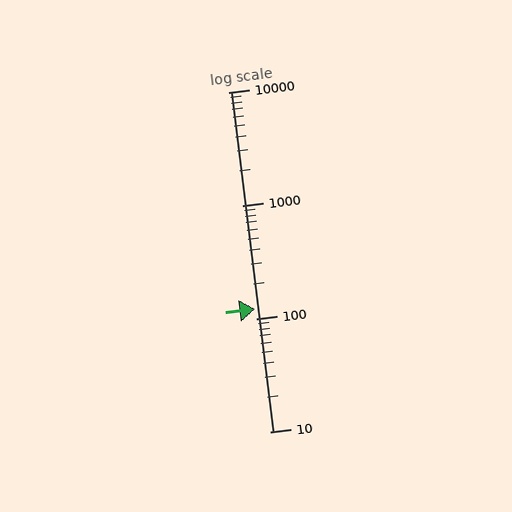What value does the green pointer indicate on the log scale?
The pointer indicates approximately 120.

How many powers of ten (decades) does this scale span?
The scale spans 3 decades, from 10 to 10000.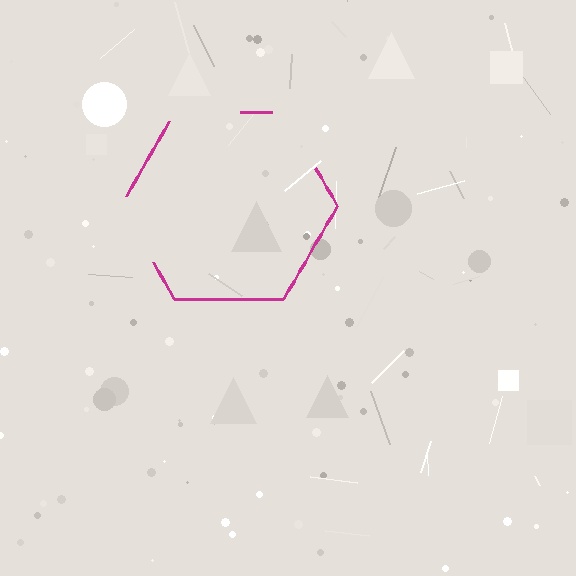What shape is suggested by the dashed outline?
The dashed outline suggests a hexagon.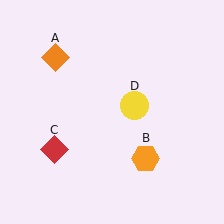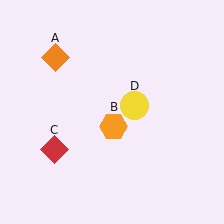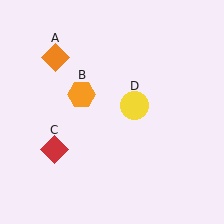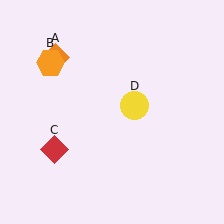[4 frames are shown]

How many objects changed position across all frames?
1 object changed position: orange hexagon (object B).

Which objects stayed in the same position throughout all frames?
Orange diamond (object A) and red diamond (object C) and yellow circle (object D) remained stationary.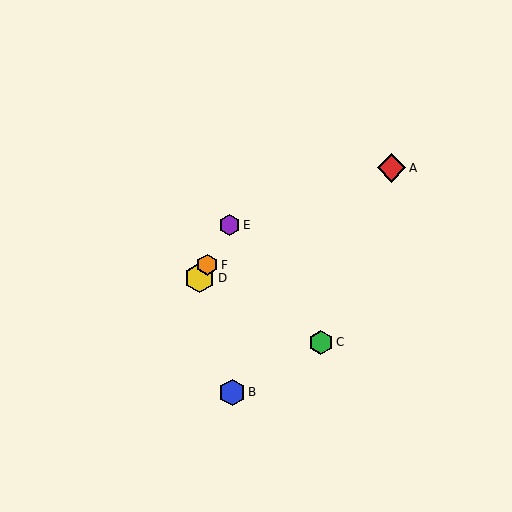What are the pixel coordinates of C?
Object C is at (321, 342).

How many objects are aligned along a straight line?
3 objects (D, E, F) are aligned along a straight line.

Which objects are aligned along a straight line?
Objects D, E, F are aligned along a straight line.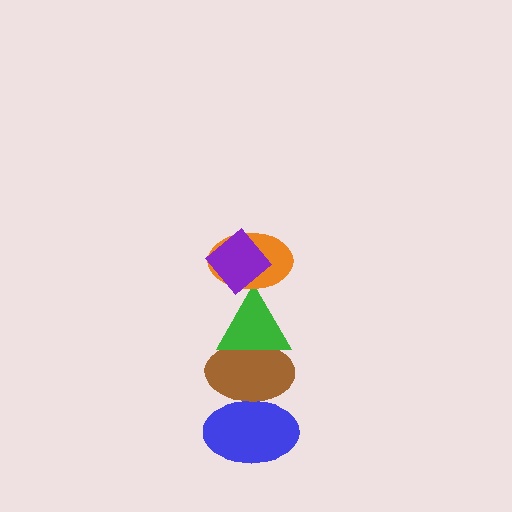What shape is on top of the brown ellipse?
The green triangle is on top of the brown ellipse.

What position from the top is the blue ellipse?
The blue ellipse is 5th from the top.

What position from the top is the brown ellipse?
The brown ellipse is 4th from the top.